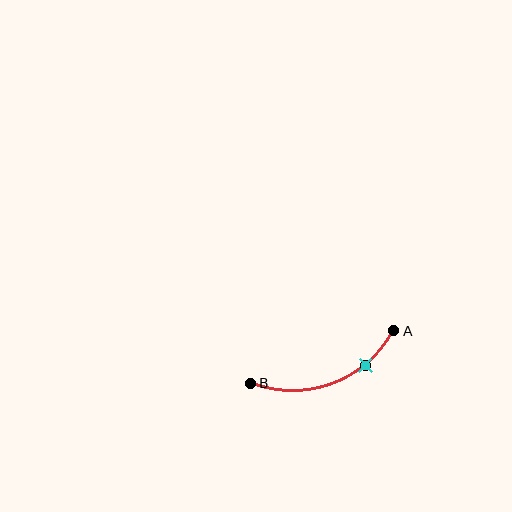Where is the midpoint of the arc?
The arc midpoint is the point on the curve farthest from the straight line joining A and B. It sits below that line.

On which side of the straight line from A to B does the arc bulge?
The arc bulges below the straight line connecting A and B.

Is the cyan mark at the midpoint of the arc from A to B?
No. The cyan mark lies on the arc but is closer to endpoint A. The arc midpoint would be at the point on the curve equidistant along the arc from both A and B.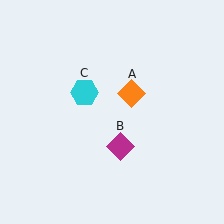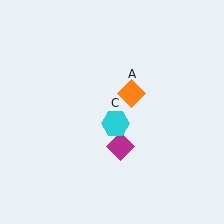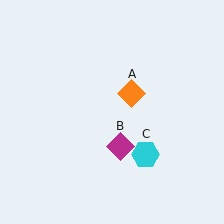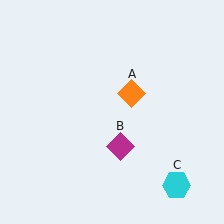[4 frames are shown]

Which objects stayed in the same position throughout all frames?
Orange diamond (object A) and magenta diamond (object B) remained stationary.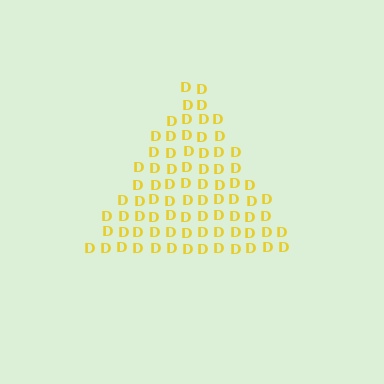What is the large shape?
The large shape is a triangle.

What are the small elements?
The small elements are letter D's.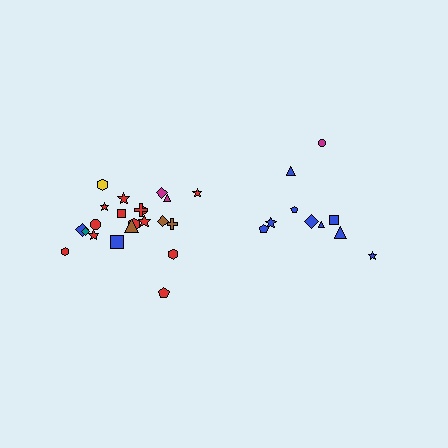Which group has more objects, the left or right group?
The left group.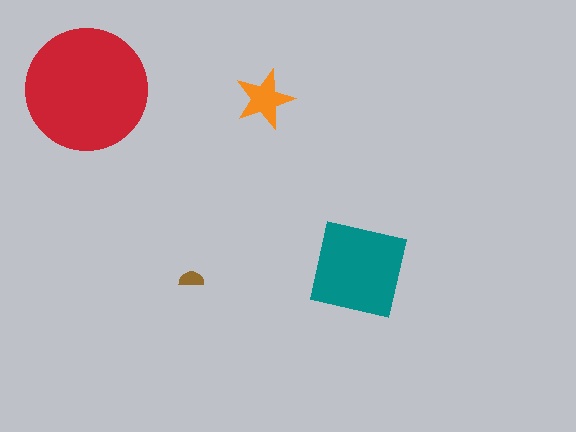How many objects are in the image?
There are 4 objects in the image.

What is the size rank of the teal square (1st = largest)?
2nd.